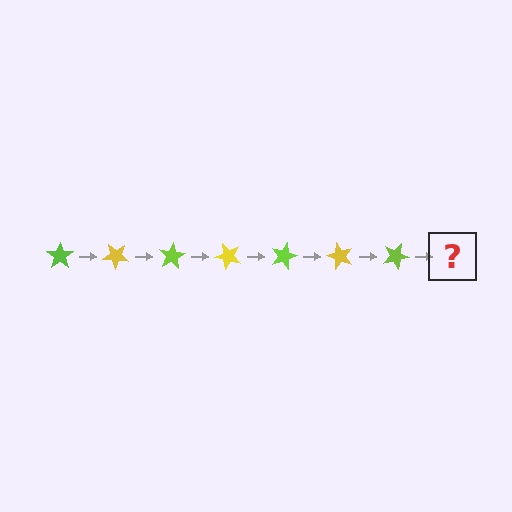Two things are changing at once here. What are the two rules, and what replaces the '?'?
The two rules are that it rotates 40 degrees each step and the color cycles through lime and yellow. The '?' should be a yellow star, rotated 280 degrees from the start.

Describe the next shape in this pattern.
It should be a yellow star, rotated 280 degrees from the start.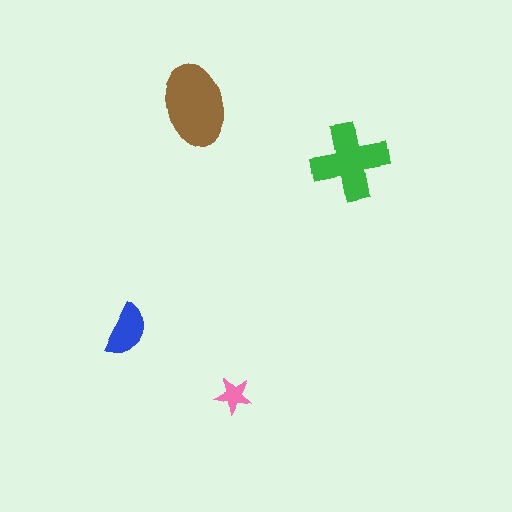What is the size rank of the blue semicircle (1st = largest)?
3rd.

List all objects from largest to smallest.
The brown ellipse, the green cross, the blue semicircle, the pink star.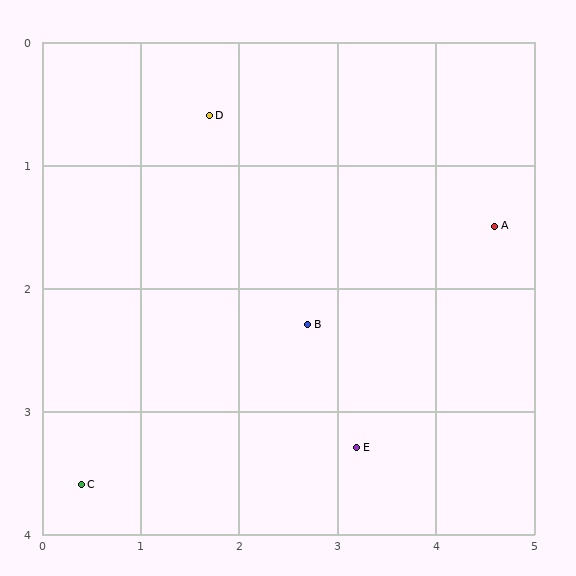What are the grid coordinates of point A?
Point A is at approximately (4.6, 1.5).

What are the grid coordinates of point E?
Point E is at approximately (3.2, 3.3).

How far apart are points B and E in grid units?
Points B and E are about 1.1 grid units apart.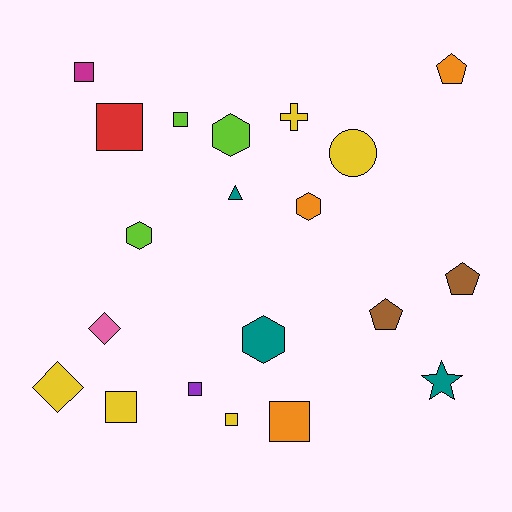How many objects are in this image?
There are 20 objects.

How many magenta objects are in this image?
There is 1 magenta object.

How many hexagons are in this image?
There are 4 hexagons.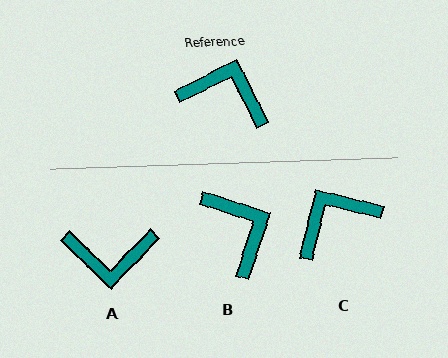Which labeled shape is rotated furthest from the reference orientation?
A, about 161 degrees away.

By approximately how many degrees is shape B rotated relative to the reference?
Approximately 45 degrees clockwise.